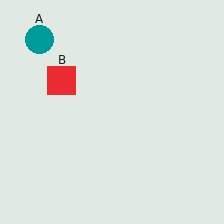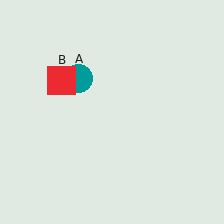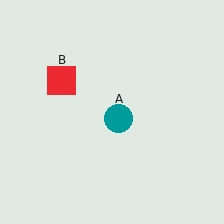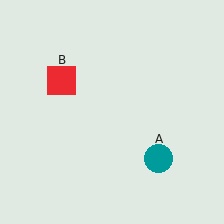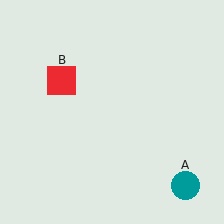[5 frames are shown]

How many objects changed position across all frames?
1 object changed position: teal circle (object A).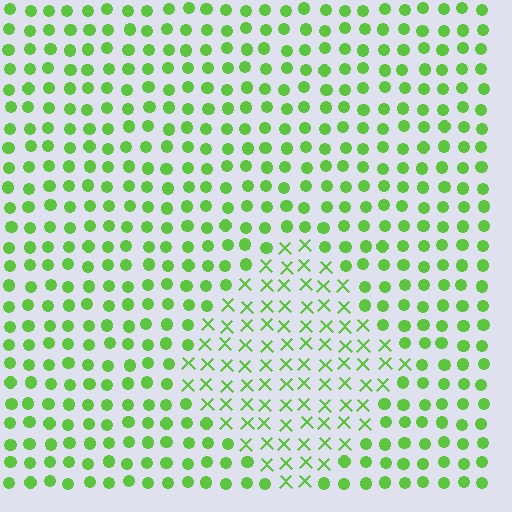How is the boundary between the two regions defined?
The boundary is defined by a change in element shape: X marks inside vs. circles outside. All elements share the same color and spacing.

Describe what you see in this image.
The image is filled with small lime elements arranged in a uniform grid. A diamond-shaped region contains X marks, while the surrounding area contains circles. The boundary is defined purely by the change in element shape.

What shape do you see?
I see a diamond.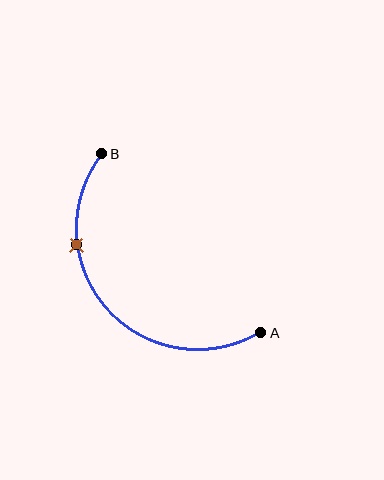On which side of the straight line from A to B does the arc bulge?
The arc bulges below and to the left of the straight line connecting A and B.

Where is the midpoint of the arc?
The arc midpoint is the point on the curve farthest from the straight line joining A and B. It sits below and to the left of that line.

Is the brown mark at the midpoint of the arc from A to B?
No. The brown mark lies on the arc but is closer to endpoint B. The arc midpoint would be at the point on the curve equidistant along the arc from both A and B.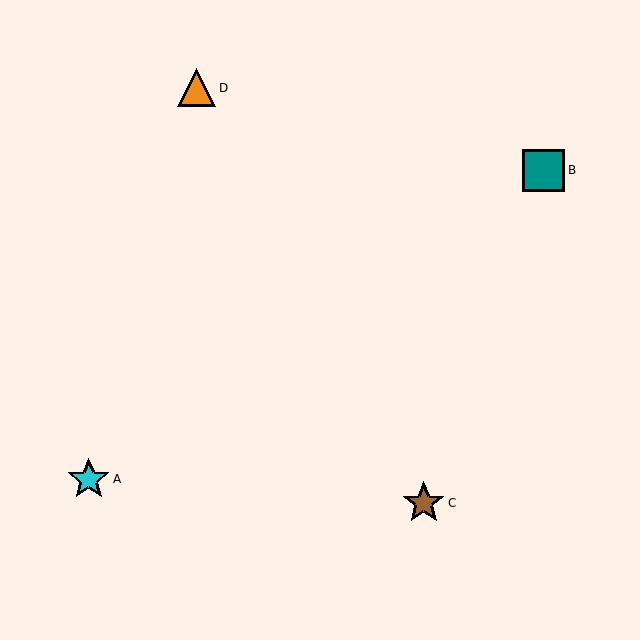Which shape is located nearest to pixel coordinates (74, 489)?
The cyan star (labeled A) at (89, 479) is nearest to that location.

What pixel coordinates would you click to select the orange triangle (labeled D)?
Click at (196, 88) to select the orange triangle D.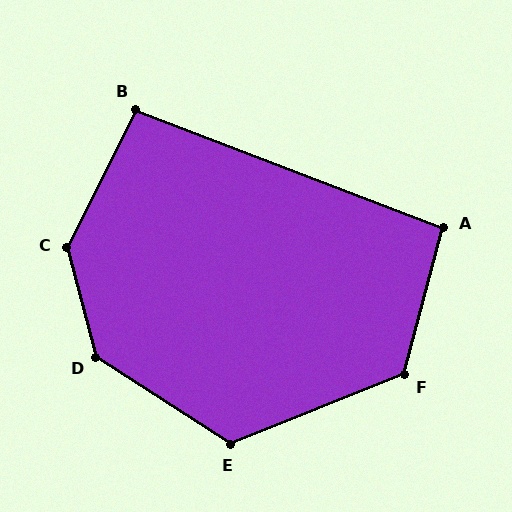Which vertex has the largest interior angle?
C, at approximately 139 degrees.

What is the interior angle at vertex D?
Approximately 138 degrees (obtuse).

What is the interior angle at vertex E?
Approximately 125 degrees (obtuse).